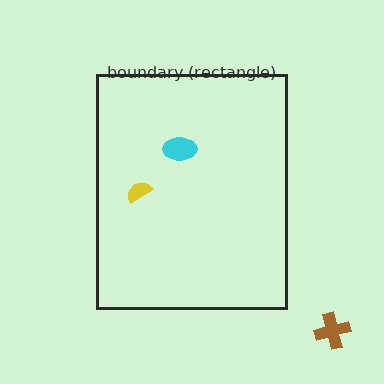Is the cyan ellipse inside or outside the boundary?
Inside.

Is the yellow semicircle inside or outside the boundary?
Inside.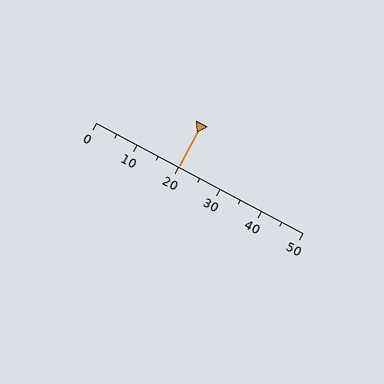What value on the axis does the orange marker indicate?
The marker indicates approximately 20.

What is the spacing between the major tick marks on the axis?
The major ticks are spaced 10 apart.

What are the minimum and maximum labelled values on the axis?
The axis runs from 0 to 50.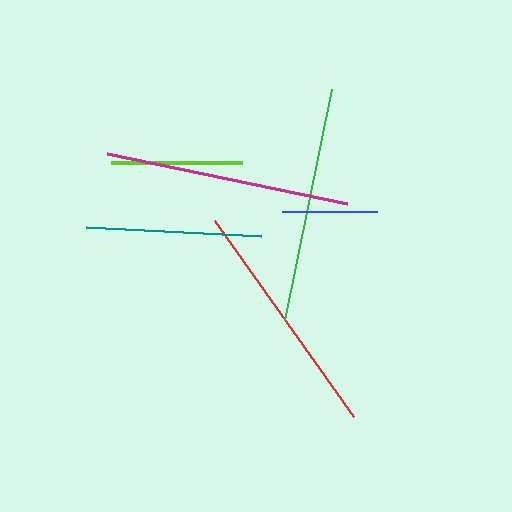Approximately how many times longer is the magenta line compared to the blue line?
The magenta line is approximately 2.6 times the length of the blue line.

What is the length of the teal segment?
The teal segment is approximately 174 pixels long.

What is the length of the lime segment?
The lime segment is approximately 132 pixels long.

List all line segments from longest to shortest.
From longest to shortest: magenta, red, green, teal, lime, blue.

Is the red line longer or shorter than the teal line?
The red line is longer than the teal line.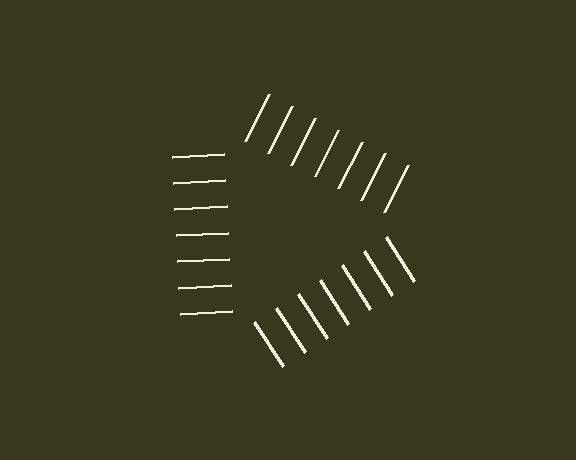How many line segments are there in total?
21 — 7 along each of the 3 edges.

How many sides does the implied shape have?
3 sides — the line-ends trace a triangle.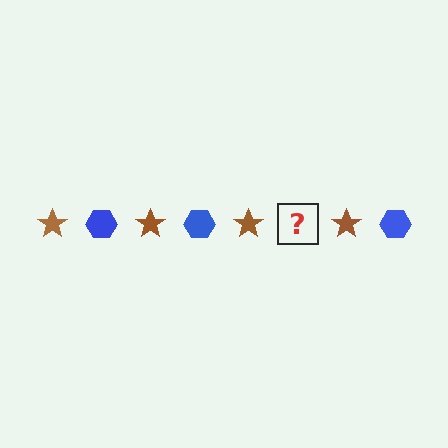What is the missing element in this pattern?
The missing element is a blue hexagon.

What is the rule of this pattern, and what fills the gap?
The rule is that the pattern alternates between brown star and blue hexagon. The gap should be filled with a blue hexagon.